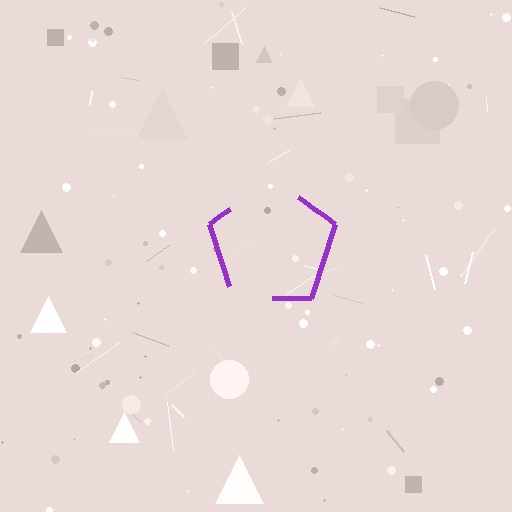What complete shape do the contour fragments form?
The contour fragments form a pentagon.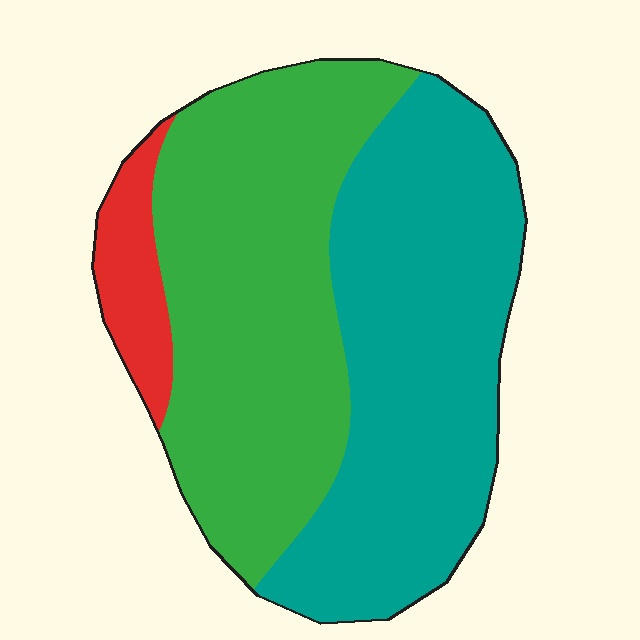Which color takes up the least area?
Red, at roughly 10%.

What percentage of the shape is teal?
Teal takes up about one half (1/2) of the shape.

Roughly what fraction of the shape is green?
Green takes up between a quarter and a half of the shape.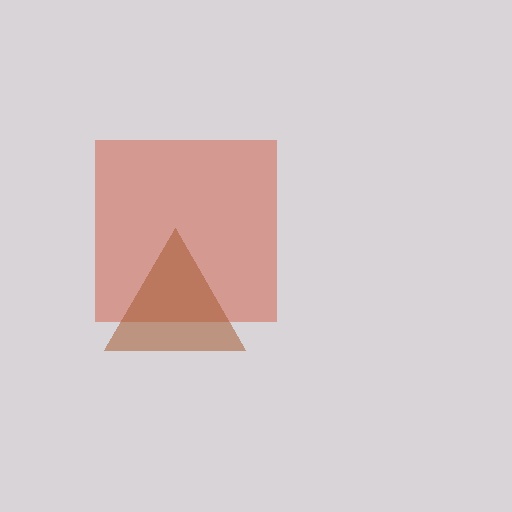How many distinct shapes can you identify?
There are 2 distinct shapes: a red square, a brown triangle.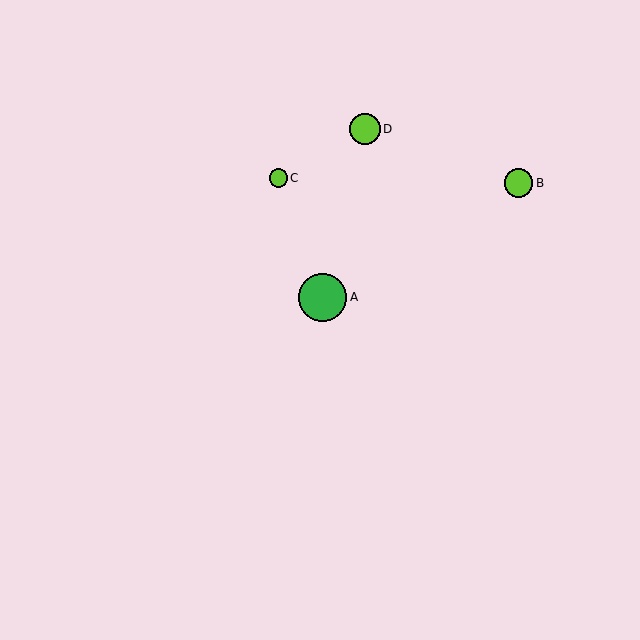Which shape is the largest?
The green circle (labeled A) is the largest.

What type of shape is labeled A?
Shape A is a green circle.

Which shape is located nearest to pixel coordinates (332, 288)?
The green circle (labeled A) at (323, 297) is nearest to that location.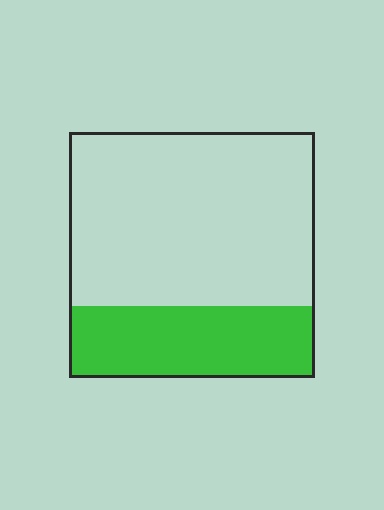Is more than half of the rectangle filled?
No.